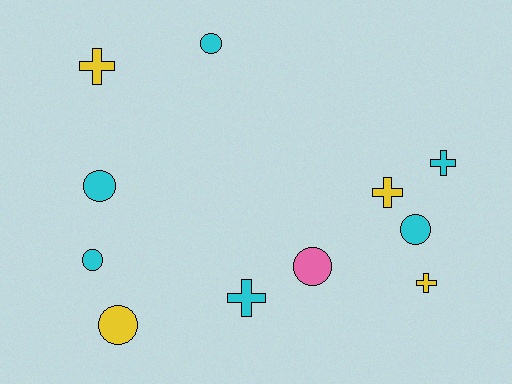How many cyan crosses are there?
There are 2 cyan crosses.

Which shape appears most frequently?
Circle, with 6 objects.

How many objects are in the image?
There are 11 objects.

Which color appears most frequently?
Cyan, with 6 objects.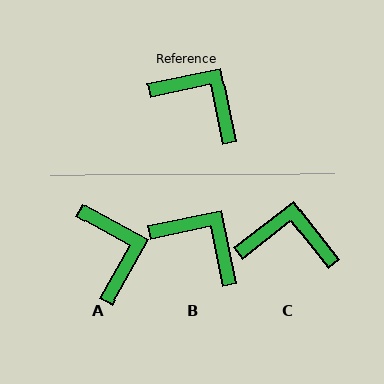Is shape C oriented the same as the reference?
No, it is off by about 26 degrees.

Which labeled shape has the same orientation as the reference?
B.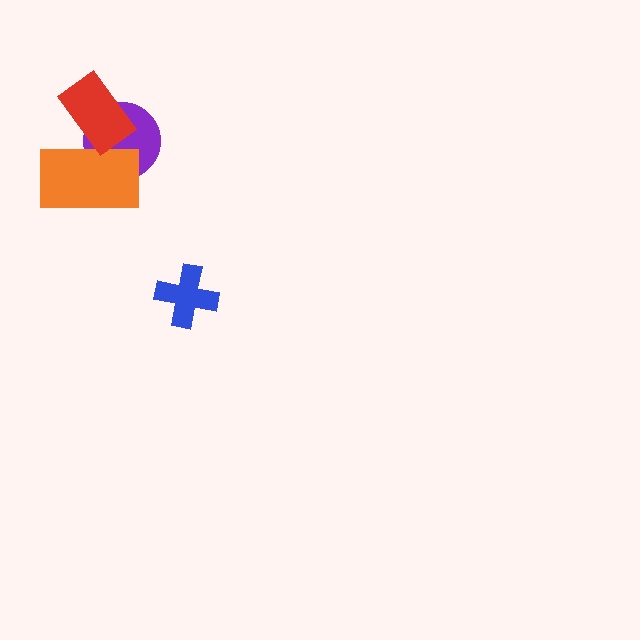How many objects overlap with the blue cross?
0 objects overlap with the blue cross.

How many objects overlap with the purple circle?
2 objects overlap with the purple circle.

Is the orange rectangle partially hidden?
Yes, it is partially covered by another shape.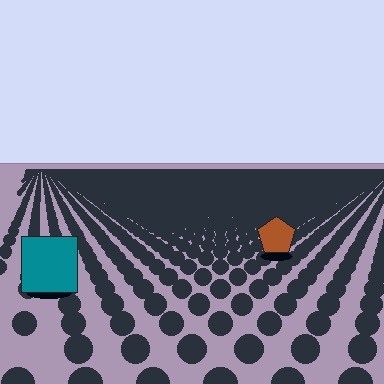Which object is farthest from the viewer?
The brown pentagon is farthest from the viewer. It appears smaller and the ground texture around it is denser.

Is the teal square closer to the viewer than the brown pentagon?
Yes. The teal square is closer — you can tell from the texture gradient: the ground texture is coarser near it.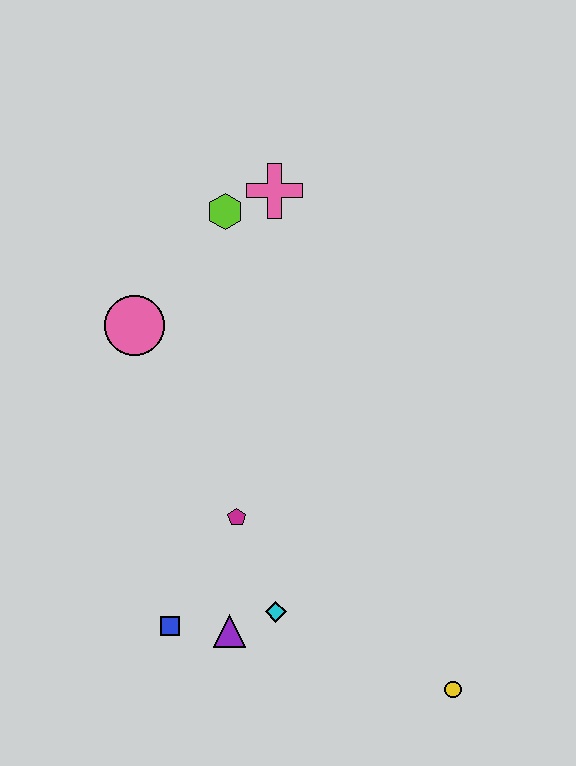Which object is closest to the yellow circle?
The cyan diamond is closest to the yellow circle.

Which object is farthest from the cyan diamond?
The pink cross is farthest from the cyan diamond.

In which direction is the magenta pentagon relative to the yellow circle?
The magenta pentagon is to the left of the yellow circle.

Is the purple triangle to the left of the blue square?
No